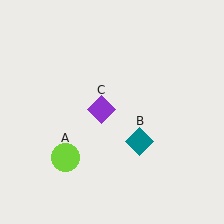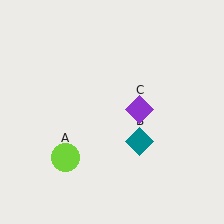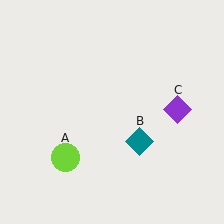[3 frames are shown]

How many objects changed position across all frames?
1 object changed position: purple diamond (object C).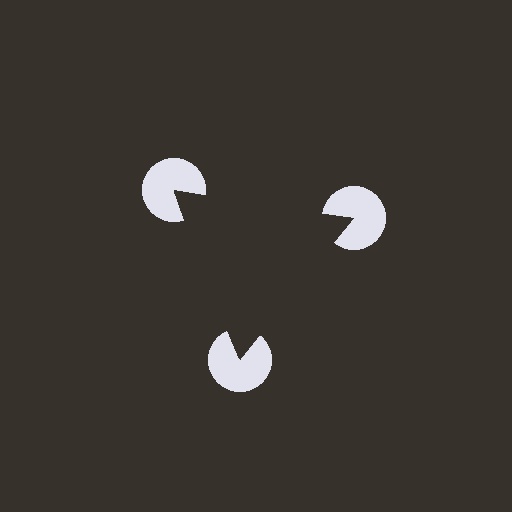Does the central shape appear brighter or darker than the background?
It typically appears slightly darker than the background, even though no actual brightness change is drawn.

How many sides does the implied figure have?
3 sides.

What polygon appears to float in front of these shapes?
An illusory triangle — its edges are inferred from the aligned wedge cuts in the pac-man discs, not physically drawn.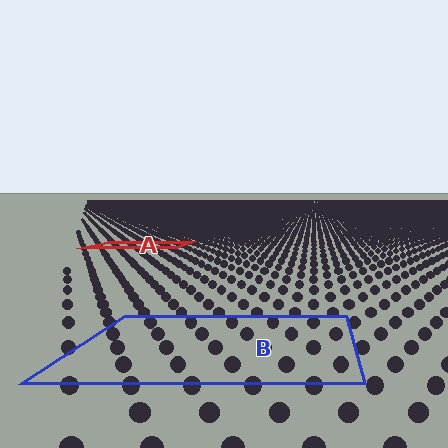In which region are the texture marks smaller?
The texture marks are smaller in region A, because it is farther away.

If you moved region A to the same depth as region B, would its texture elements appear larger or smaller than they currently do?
They would appear larger. At a closer depth, the same texture elements are projected at a bigger on-screen size.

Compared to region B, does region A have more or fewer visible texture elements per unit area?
Region A has more texture elements per unit area — they are packed more densely because it is farther away.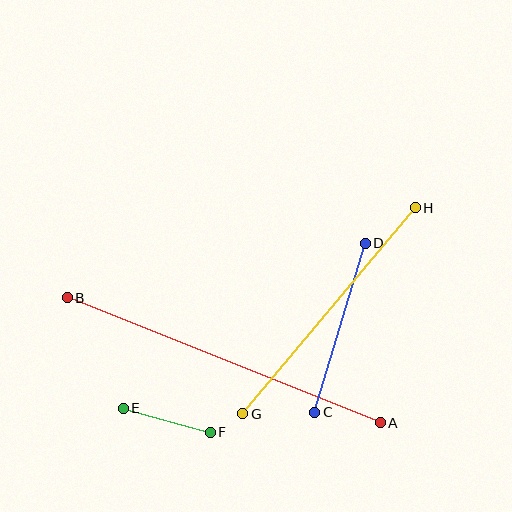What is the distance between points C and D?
The distance is approximately 176 pixels.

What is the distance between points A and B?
The distance is approximately 337 pixels.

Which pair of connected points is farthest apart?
Points A and B are farthest apart.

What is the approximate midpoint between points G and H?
The midpoint is at approximately (329, 311) pixels.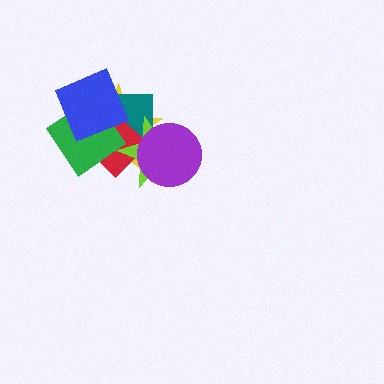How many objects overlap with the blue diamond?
4 objects overlap with the blue diamond.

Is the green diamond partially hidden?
Yes, it is partially covered by another shape.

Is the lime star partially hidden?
Yes, it is partially covered by another shape.